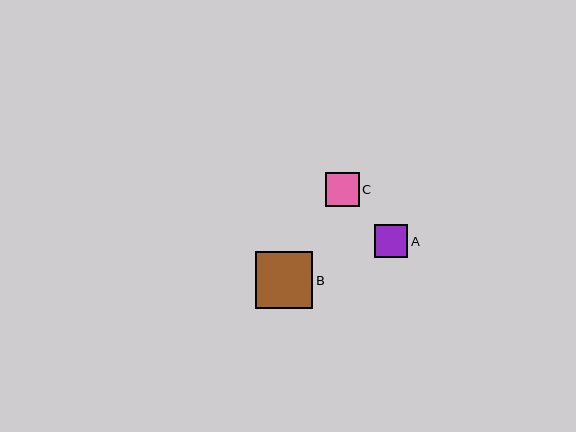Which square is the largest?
Square B is the largest with a size of approximately 57 pixels.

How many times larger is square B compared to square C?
Square B is approximately 1.7 times the size of square C.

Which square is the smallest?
Square A is the smallest with a size of approximately 33 pixels.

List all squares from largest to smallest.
From largest to smallest: B, C, A.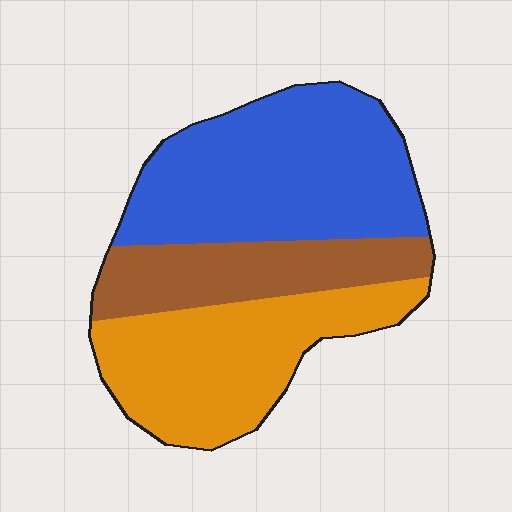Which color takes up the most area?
Blue, at roughly 45%.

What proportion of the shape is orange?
Orange takes up about one third (1/3) of the shape.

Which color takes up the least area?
Brown, at roughly 20%.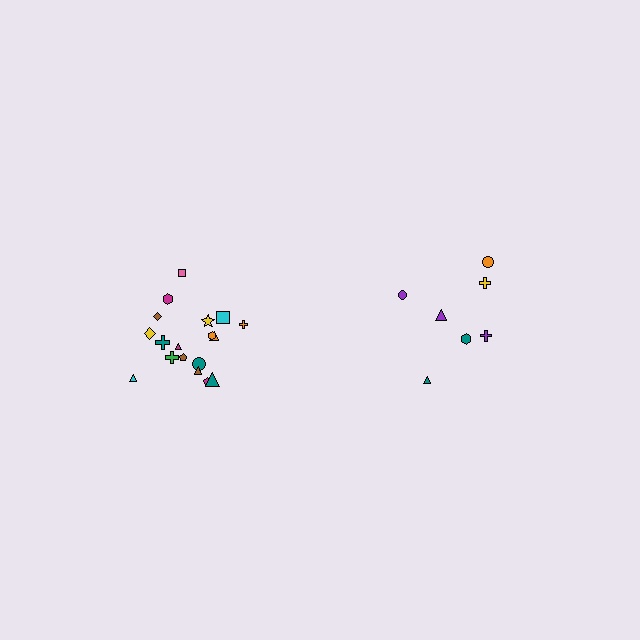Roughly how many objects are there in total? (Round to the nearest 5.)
Roughly 25 objects in total.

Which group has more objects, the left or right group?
The left group.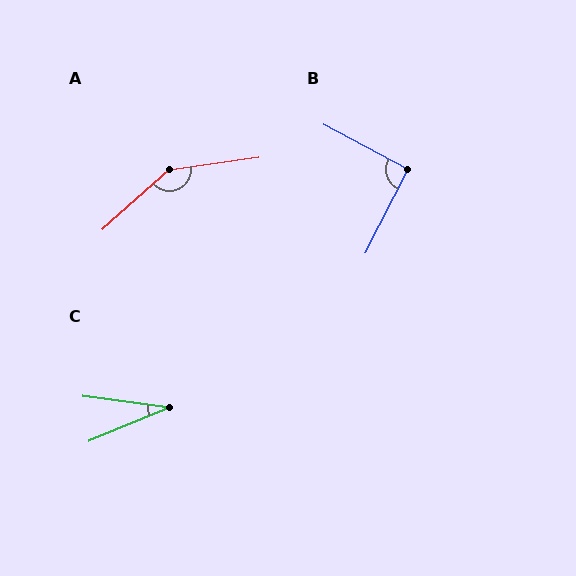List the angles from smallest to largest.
C (30°), B (91°), A (146°).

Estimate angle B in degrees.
Approximately 91 degrees.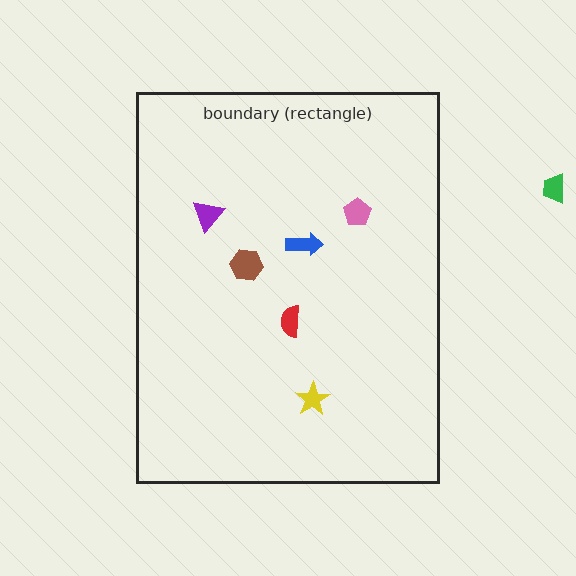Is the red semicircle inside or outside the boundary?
Inside.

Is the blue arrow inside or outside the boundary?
Inside.